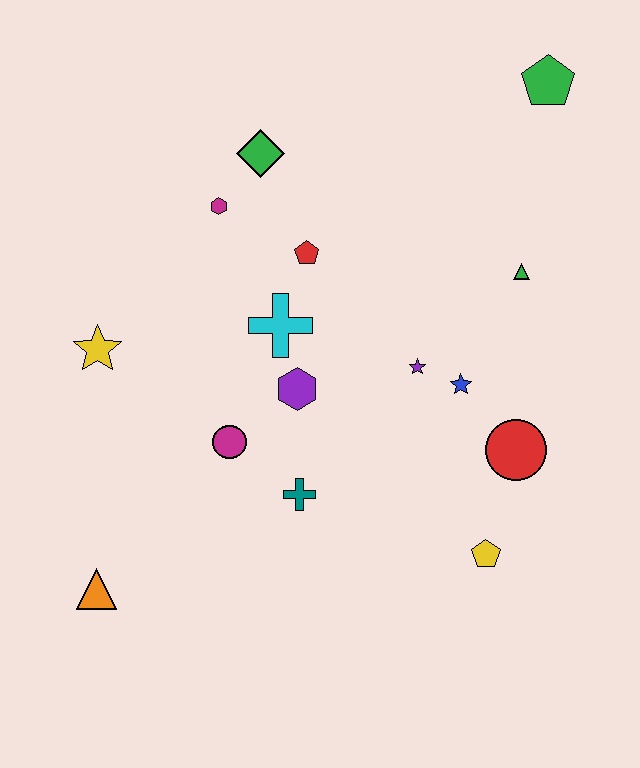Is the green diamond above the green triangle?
Yes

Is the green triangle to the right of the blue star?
Yes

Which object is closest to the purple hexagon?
The cyan cross is closest to the purple hexagon.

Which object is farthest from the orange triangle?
The green pentagon is farthest from the orange triangle.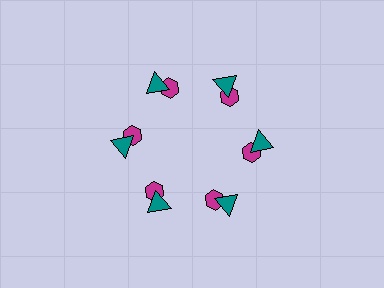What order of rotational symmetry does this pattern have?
This pattern has 6-fold rotational symmetry.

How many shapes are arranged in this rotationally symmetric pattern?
There are 12 shapes, arranged in 6 groups of 2.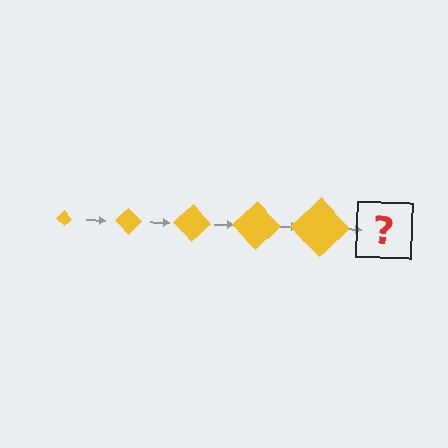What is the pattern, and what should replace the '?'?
The pattern is that the diamond gets progressively larger each step. The '?' should be a yellow diamond, larger than the previous one.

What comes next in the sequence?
The next element should be a yellow diamond, larger than the previous one.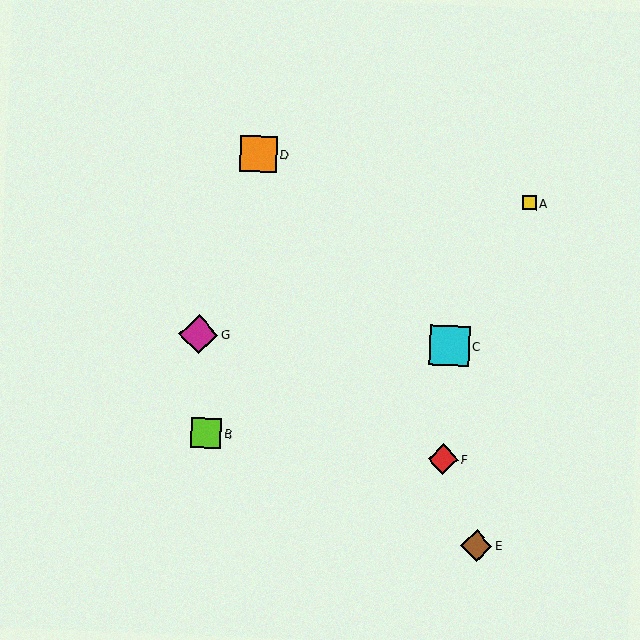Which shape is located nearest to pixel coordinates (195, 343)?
The magenta diamond (labeled G) at (199, 334) is nearest to that location.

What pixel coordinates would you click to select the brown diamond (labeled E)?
Click at (476, 546) to select the brown diamond E.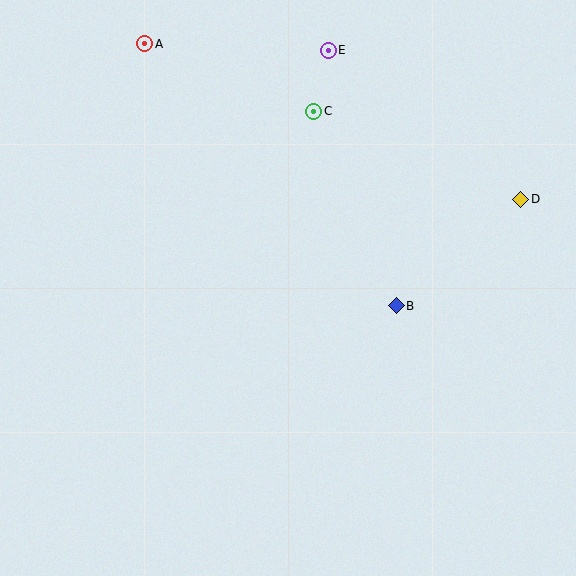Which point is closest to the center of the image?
Point B at (396, 306) is closest to the center.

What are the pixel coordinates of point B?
Point B is at (396, 306).